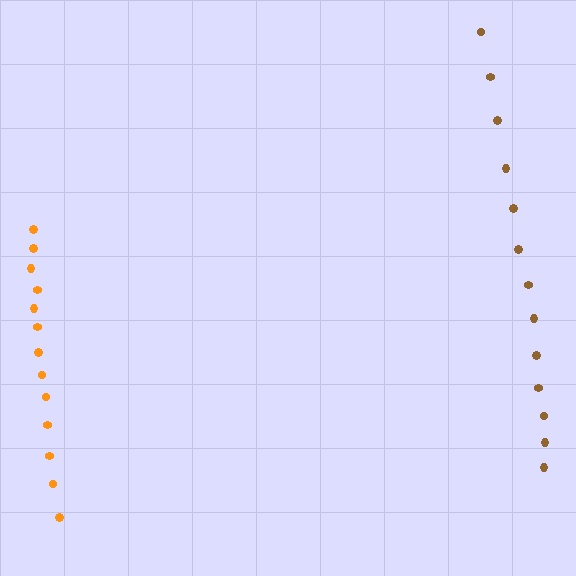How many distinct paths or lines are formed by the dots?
There are 2 distinct paths.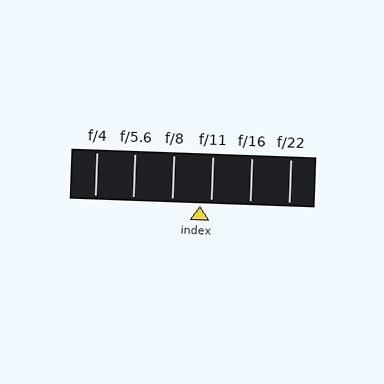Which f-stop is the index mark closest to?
The index mark is closest to f/11.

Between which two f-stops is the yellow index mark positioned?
The index mark is between f/8 and f/11.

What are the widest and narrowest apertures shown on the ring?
The widest aperture shown is f/4 and the narrowest is f/22.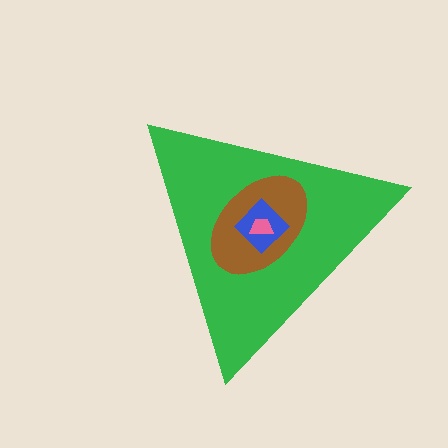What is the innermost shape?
The pink trapezoid.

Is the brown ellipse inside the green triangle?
Yes.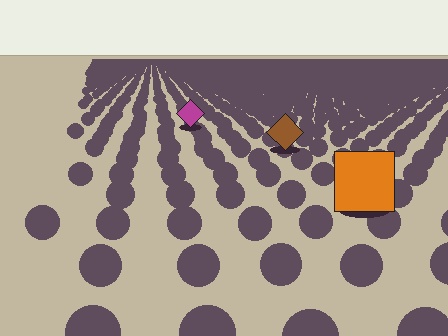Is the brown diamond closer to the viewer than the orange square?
No. The orange square is closer — you can tell from the texture gradient: the ground texture is coarser near it.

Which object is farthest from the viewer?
The magenta diamond is farthest from the viewer. It appears smaller and the ground texture around it is denser.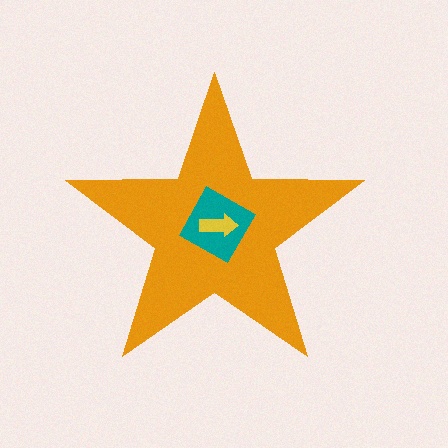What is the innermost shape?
The yellow arrow.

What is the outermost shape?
The orange star.